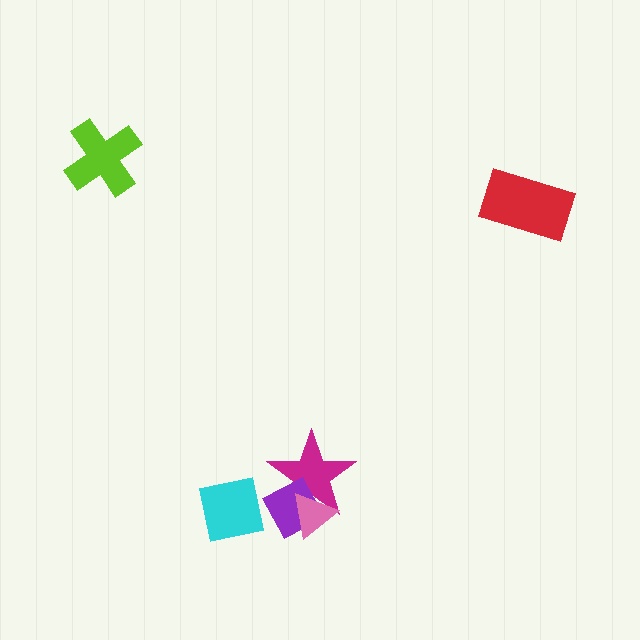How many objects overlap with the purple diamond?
3 objects overlap with the purple diamond.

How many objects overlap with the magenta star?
2 objects overlap with the magenta star.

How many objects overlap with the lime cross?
0 objects overlap with the lime cross.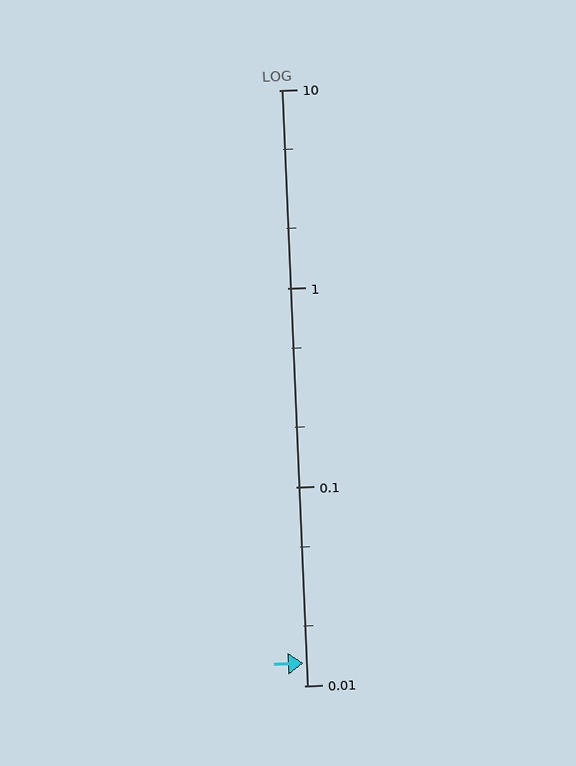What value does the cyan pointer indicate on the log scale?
The pointer indicates approximately 0.013.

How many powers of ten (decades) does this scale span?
The scale spans 3 decades, from 0.01 to 10.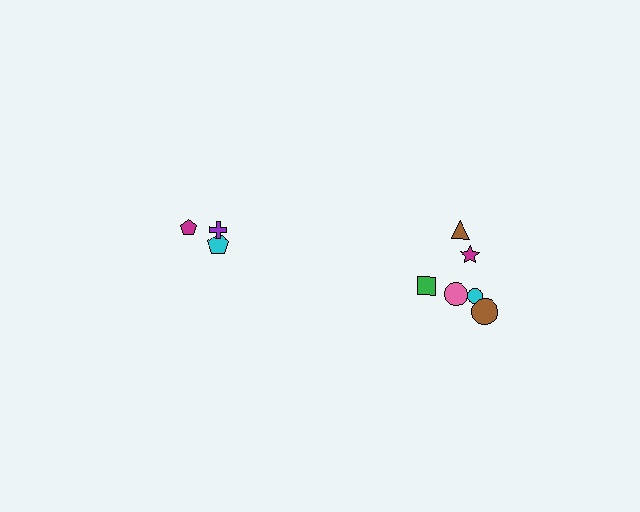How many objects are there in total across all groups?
There are 9 objects.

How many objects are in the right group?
There are 6 objects.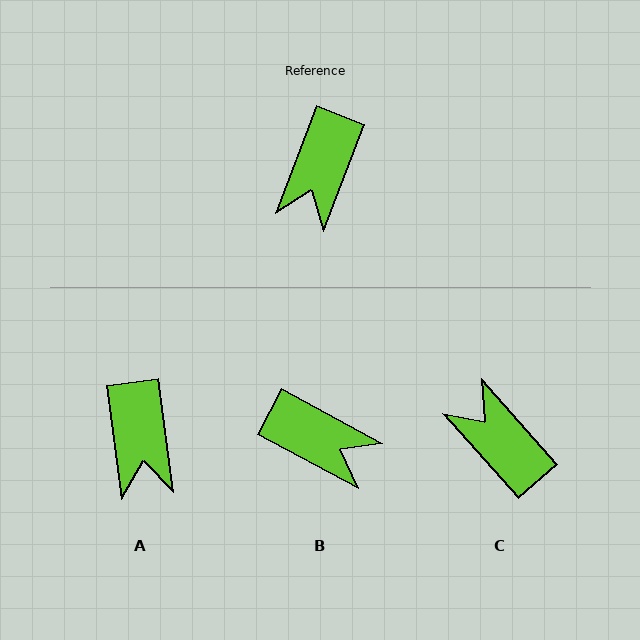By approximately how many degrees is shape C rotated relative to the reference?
Approximately 117 degrees clockwise.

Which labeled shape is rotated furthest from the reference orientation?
C, about 117 degrees away.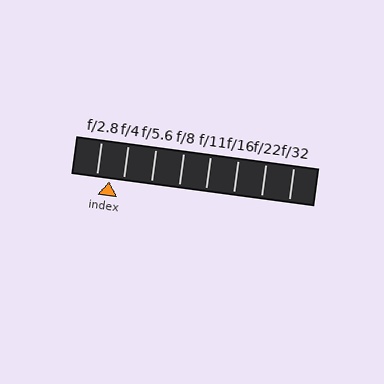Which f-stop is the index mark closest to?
The index mark is closest to f/4.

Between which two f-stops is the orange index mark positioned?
The index mark is between f/2.8 and f/4.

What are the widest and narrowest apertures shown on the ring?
The widest aperture shown is f/2.8 and the narrowest is f/32.